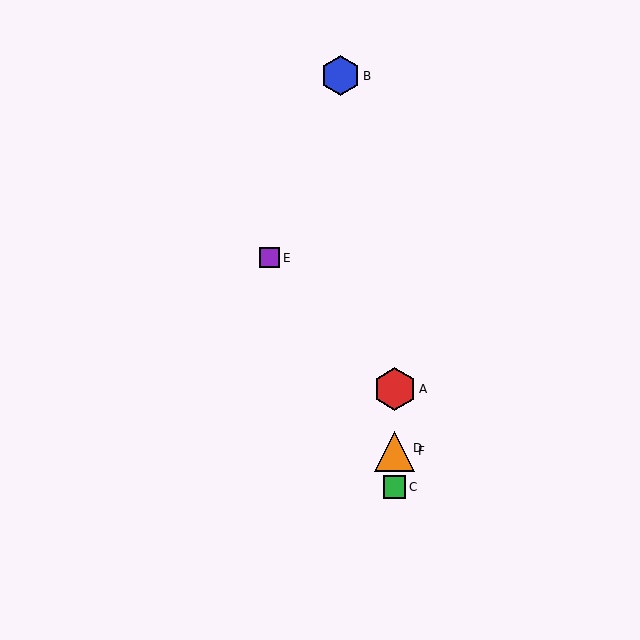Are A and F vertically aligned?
Yes, both are at x≈395.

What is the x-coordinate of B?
Object B is at x≈340.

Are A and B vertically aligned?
No, A is at x≈395 and B is at x≈340.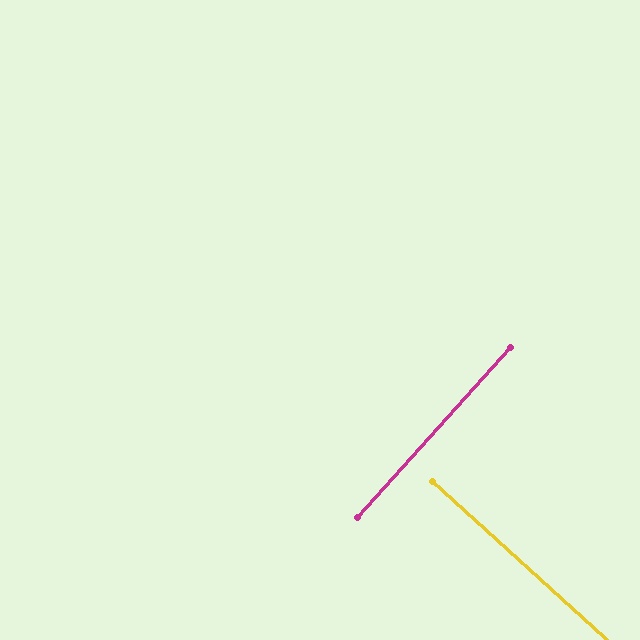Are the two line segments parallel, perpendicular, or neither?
Perpendicular — they meet at approximately 90°.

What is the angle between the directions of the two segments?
Approximately 90 degrees.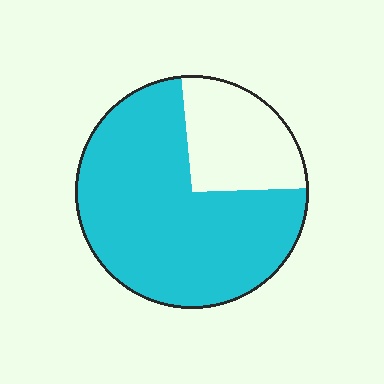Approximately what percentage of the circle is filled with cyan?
Approximately 75%.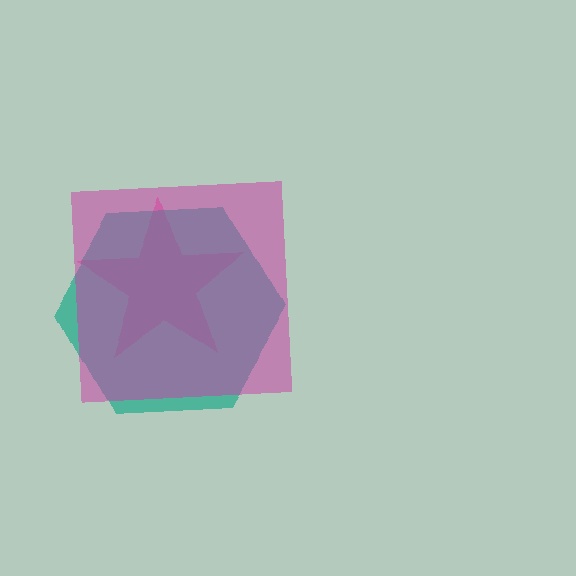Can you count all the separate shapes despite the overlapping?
Yes, there are 3 separate shapes.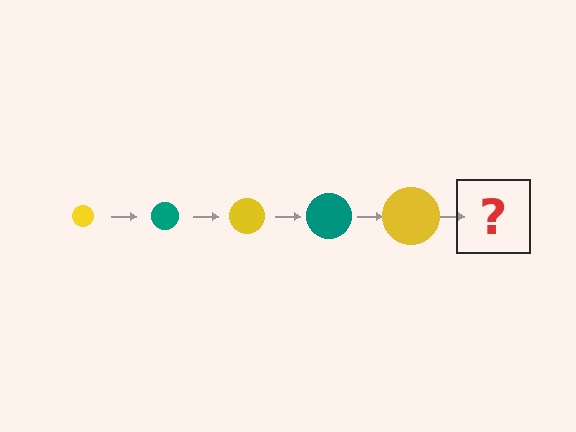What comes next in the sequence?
The next element should be a teal circle, larger than the previous one.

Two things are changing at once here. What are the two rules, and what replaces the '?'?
The two rules are that the circle grows larger each step and the color cycles through yellow and teal. The '?' should be a teal circle, larger than the previous one.